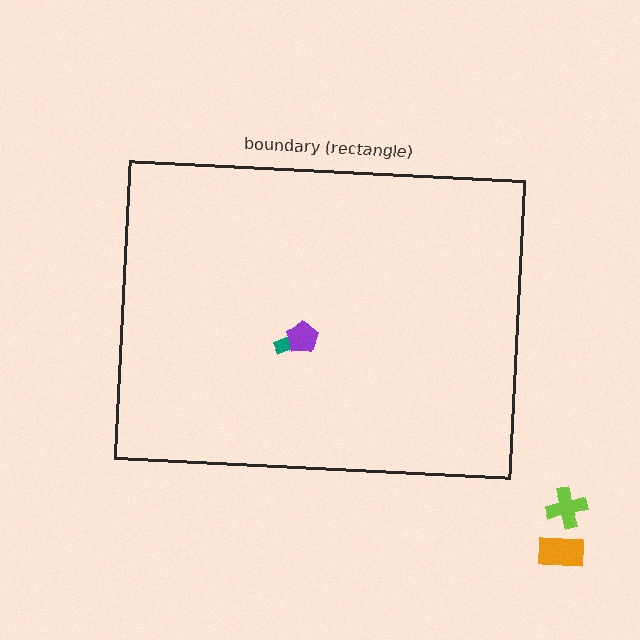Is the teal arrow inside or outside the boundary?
Inside.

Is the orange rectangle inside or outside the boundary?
Outside.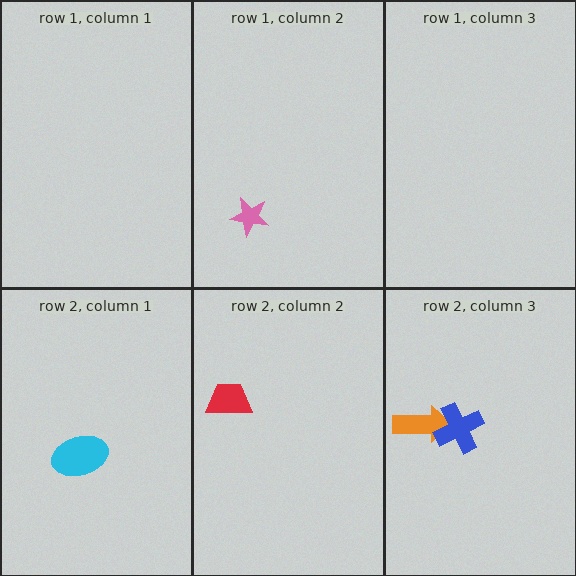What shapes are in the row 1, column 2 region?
The pink star.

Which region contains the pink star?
The row 1, column 2 region.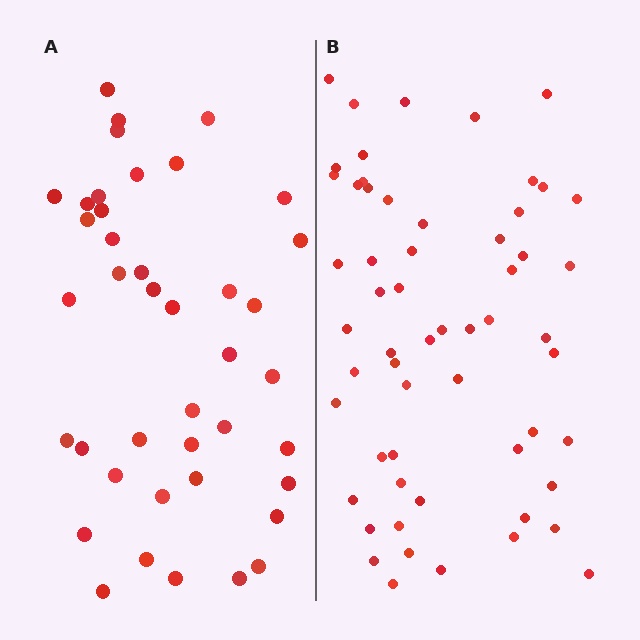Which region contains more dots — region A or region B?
Region B (the right region) has more dots.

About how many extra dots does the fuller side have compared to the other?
Region B has approximately 15 more dots than region A.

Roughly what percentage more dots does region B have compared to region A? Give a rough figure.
About 40% more.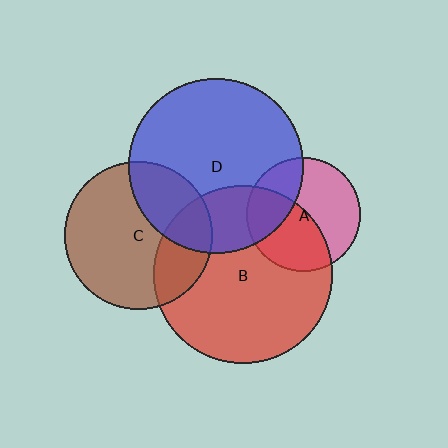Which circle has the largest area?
Circle B (red).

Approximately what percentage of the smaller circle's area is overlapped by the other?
Approximately 25%.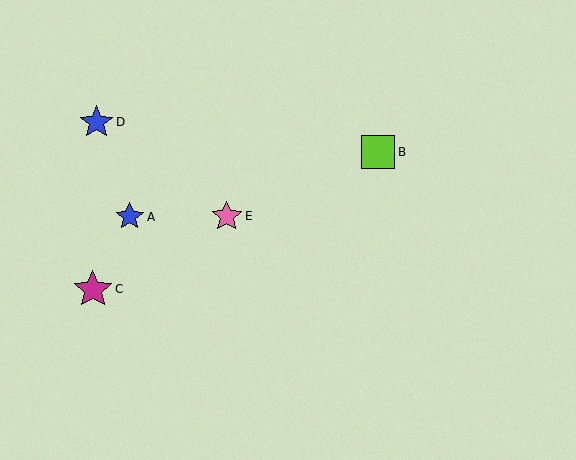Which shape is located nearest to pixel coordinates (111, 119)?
The blue star (labeled D) at (97, 122) is nearest to that location.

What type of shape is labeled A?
Shape A is a blue star.